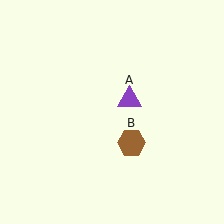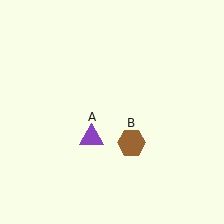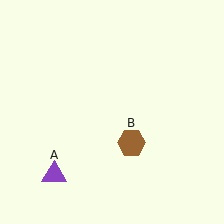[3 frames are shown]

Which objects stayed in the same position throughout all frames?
Brown hexagon (object B) remained stationary.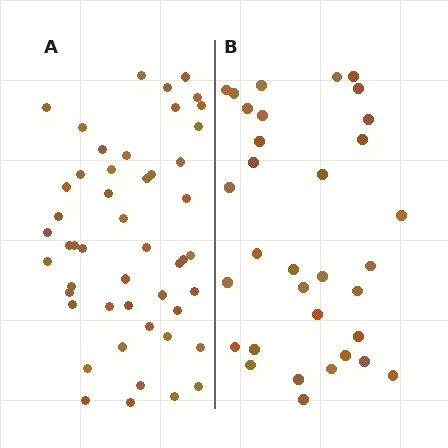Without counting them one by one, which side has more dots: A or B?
Region A (the left region) has more dots.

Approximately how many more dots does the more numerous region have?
Region A has approximately 15 more dots than region B.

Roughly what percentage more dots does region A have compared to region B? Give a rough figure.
About 50% more.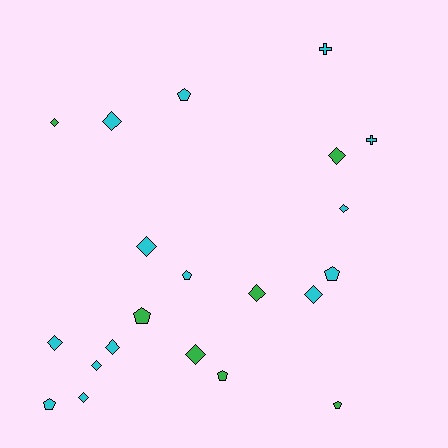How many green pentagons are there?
There are 3 green pentagons.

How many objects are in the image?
There are 21 objects.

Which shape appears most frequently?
Diamond, with 12 objects.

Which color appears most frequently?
Cyan, with 14 objects.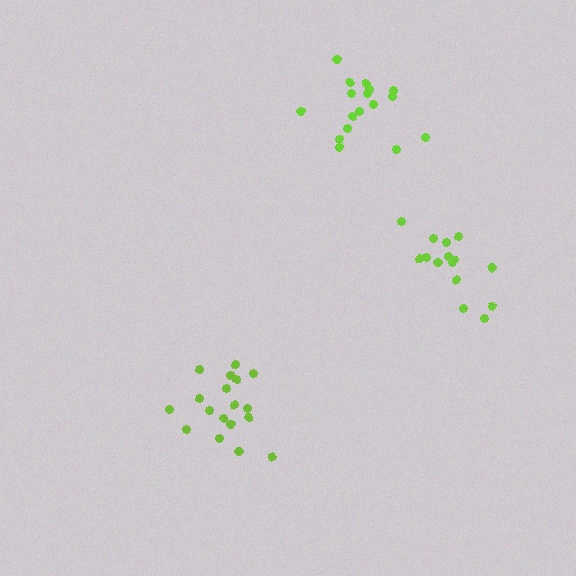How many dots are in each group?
Group 1: 15 dots, Group 2: 18 dots, Group 3: 17 dots (50 total).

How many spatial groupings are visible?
There are 3 spatial groupings.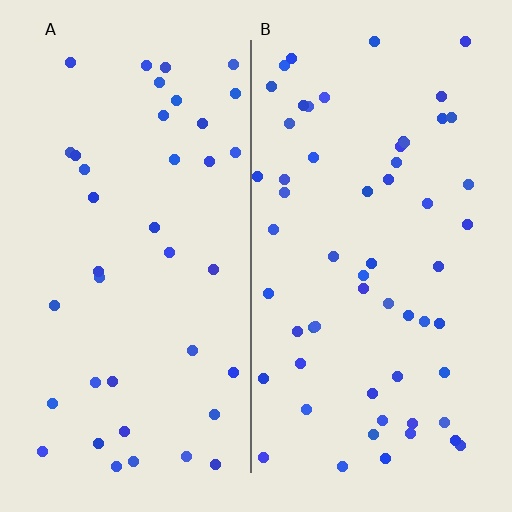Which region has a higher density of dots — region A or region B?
B (the right).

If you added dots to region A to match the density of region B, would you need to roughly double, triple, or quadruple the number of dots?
Approximately double.